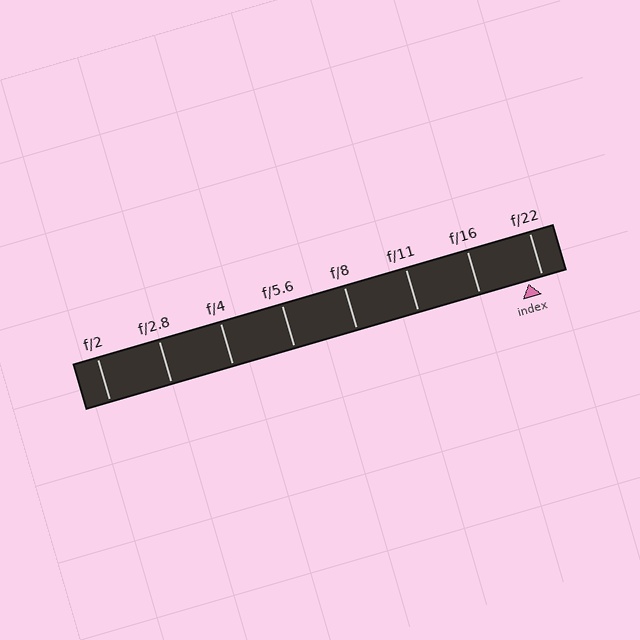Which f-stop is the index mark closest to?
The index mark is closest to f/22.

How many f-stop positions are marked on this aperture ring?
There are 8 f-stop positions marked.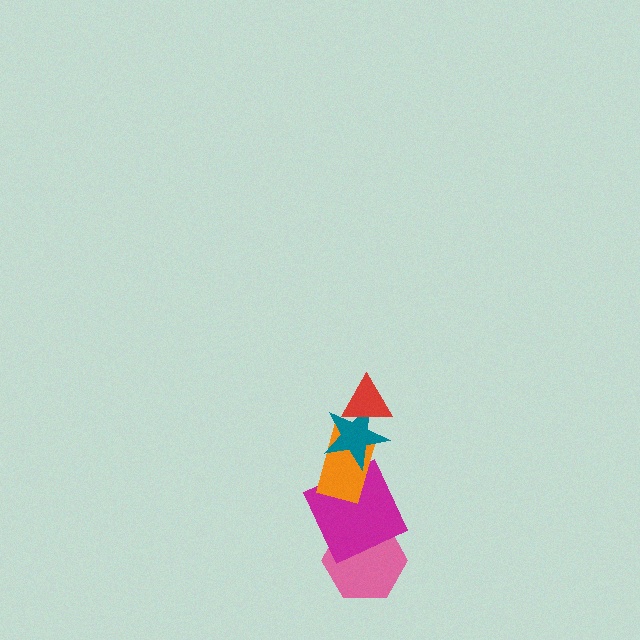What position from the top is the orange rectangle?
The orange rectangle is 3rd from the top.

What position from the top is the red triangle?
The red triangle is 1st from the top.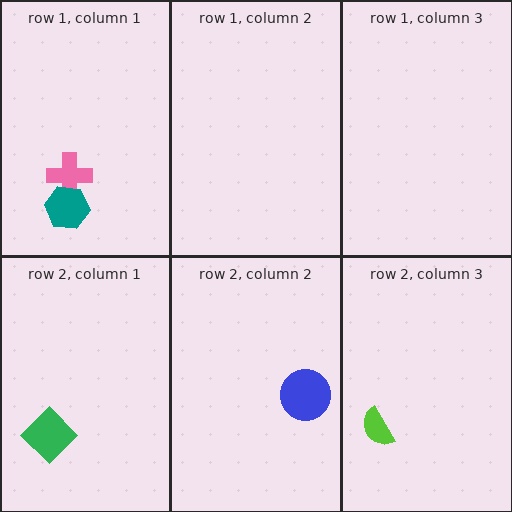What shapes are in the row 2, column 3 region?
The lime semicircle.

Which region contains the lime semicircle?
The row 2, column 3 region.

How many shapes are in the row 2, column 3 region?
1.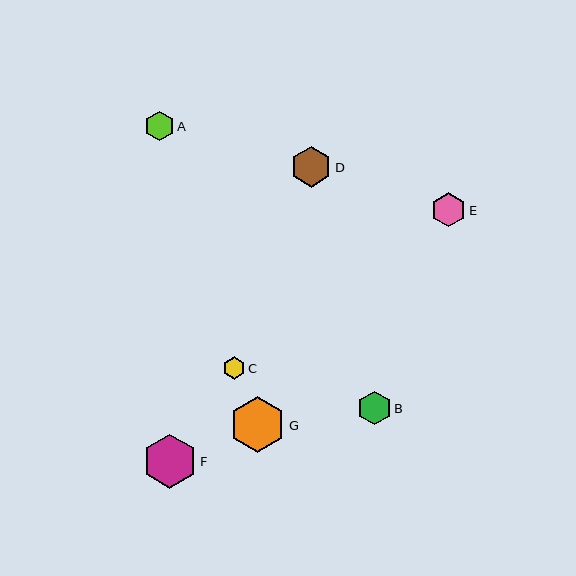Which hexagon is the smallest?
Hexagon C is the smallest with a size of approximately 22 pixels.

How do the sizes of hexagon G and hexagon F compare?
Hexagon G and hexagon F are approximately the same size.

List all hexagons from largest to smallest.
From largest to smallest: G, F, D, E, B, A, C.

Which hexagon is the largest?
Hexagon G is the largest with a size of approximately 56 pixels.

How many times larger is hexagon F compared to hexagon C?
Hexagon F is approximately 2.4 times the size of hexagon C.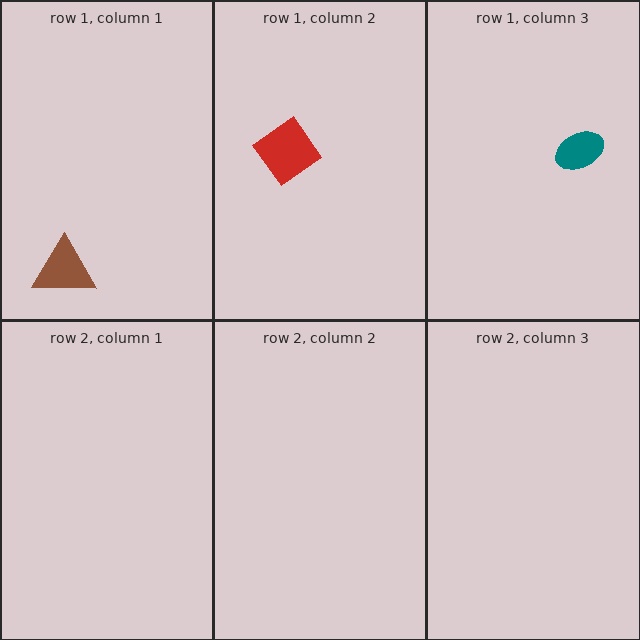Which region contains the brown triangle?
The row 1, column 1 region.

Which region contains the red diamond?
The row 1, column 2 region.